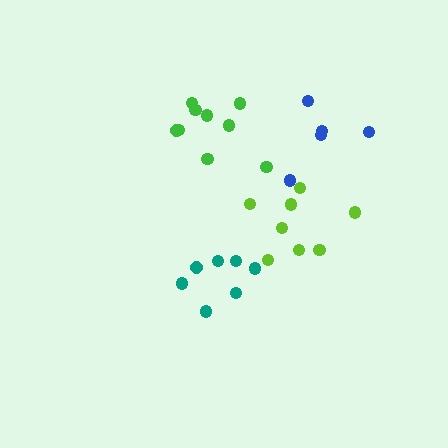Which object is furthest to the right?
The blue cluster is rightmost.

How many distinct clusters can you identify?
There are 4 distinct clusters.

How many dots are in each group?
Group 1: 8 dots, Group 2: 7 dots, Group 3: 9 dots, Group 4: 5 dots (29 total).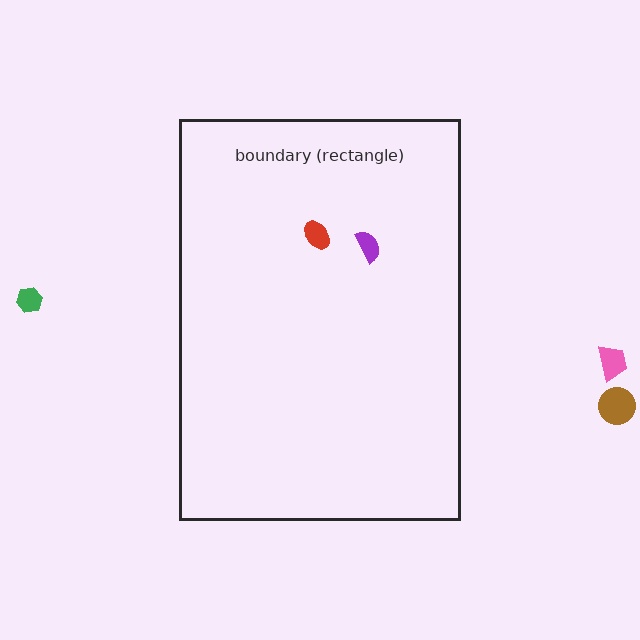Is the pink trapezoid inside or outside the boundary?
Outside.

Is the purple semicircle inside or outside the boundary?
Inside.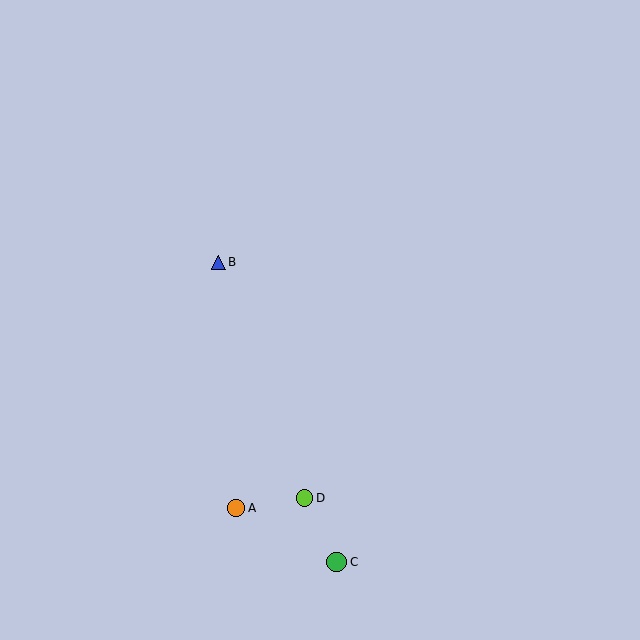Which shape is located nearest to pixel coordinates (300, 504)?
The lime circle (labeled D) at (304, 498) is nearest to that location.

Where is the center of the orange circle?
The center of the orange circle is at (236, 508).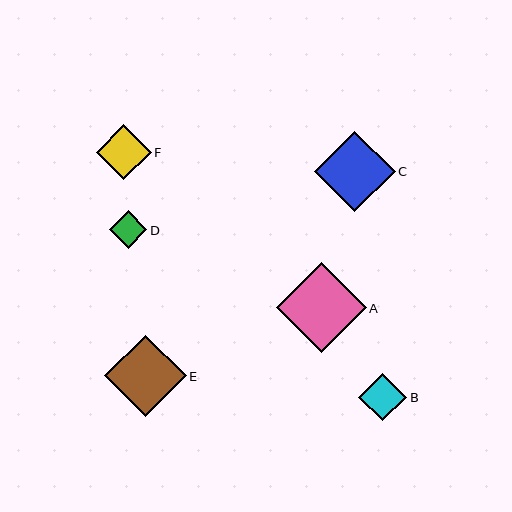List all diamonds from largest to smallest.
From largest to smallest: A, E, C, F, B, D.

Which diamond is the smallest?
Diamond D is the smallest with a size of approximately 37 pixels.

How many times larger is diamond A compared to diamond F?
Diamond A is approximately 1.6 times the size of diamond F.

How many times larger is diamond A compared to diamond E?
Diamond A is approximately 1.1 times the size of diamond E.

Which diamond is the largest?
Diamond A is the largest with a size of approximately 90 pixels.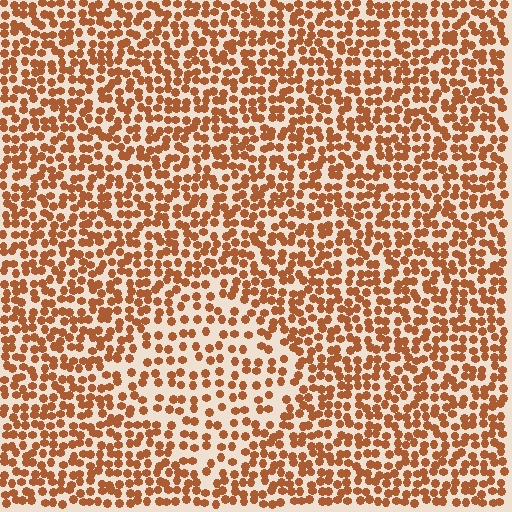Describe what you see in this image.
The image contains small brown elements arranged at two different densities. A diamond-shaped region is visible where the elements are less densely packed than the surrounding area.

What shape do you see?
I see a diamond.